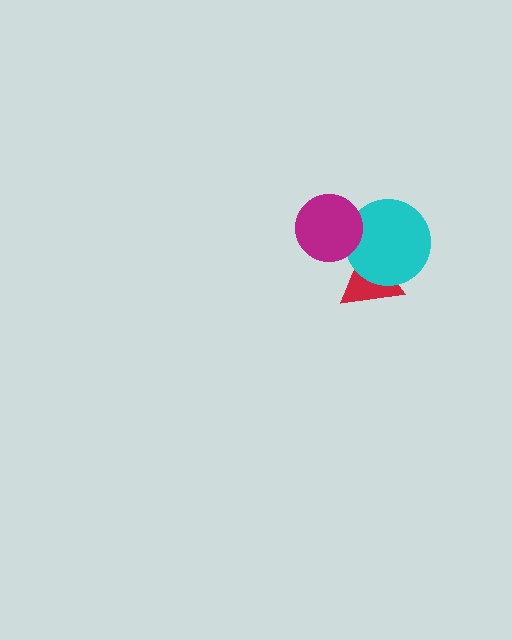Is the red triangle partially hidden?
Yes, it is partially covered by another shape.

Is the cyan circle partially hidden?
Yes, it is partially covered by another shape.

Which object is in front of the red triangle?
The cyan circle is in front of the red triangle.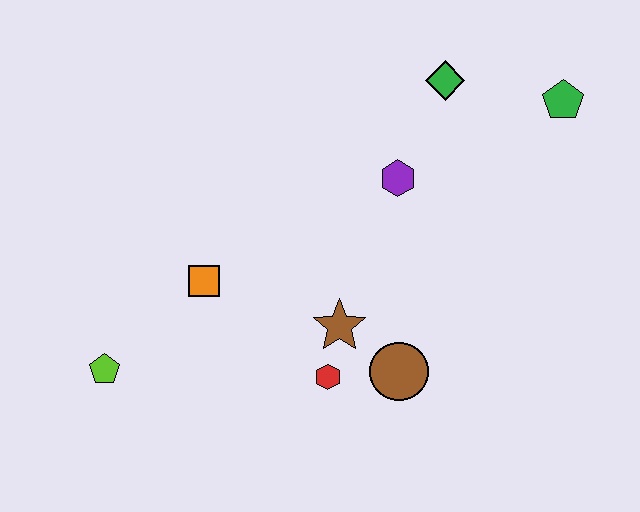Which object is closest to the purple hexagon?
The green diamond is closest to the purple hexagon.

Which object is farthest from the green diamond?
The lime pentagon is farthest from the green diamond.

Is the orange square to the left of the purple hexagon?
Yes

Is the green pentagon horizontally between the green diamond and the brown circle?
No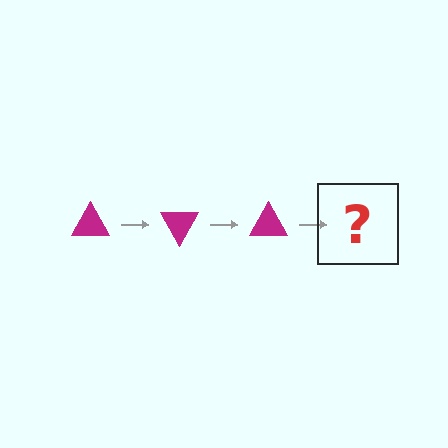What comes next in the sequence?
The next element should be a magenta triangle rotated 180 degrees.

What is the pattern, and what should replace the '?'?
The pattern is that the triangle rotates 60 degrees each step. The '?' should be a magenta triangle rotated 180 degrees.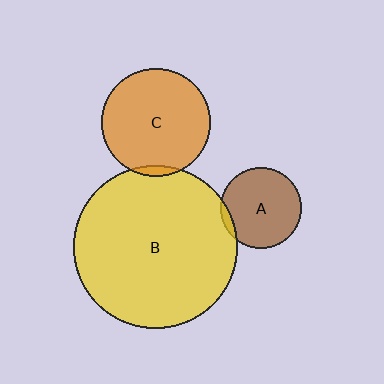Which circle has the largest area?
Circle B (yellow).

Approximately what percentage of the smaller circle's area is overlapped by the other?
Approximately 5%.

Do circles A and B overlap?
Yes.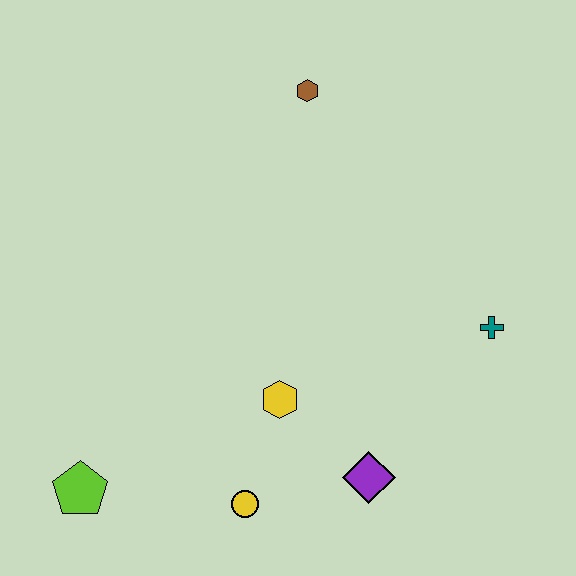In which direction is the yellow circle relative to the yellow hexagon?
The yellow circle is below the yellow hexagon.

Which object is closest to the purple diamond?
The yellow hexagon is closest to the purple diamond.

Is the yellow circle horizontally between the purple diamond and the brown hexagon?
No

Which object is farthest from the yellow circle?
The brown hexagon is farthest from the yellow circle.